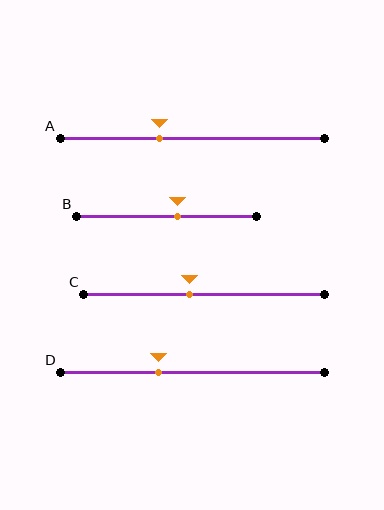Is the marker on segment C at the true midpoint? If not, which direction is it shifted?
No, the marker on segment C is shifted to the left by about 6% of the segment length.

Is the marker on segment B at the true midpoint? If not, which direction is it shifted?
No, the marker on segment B is shifted to the right by about 6% of the segment length.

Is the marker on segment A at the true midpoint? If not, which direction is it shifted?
No, the marker on segment A is shifted to the left by about 12% of the segment length.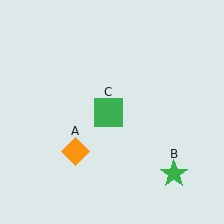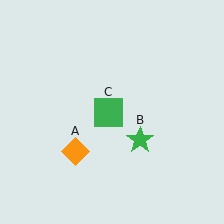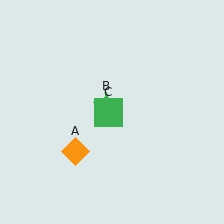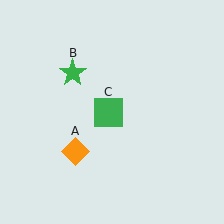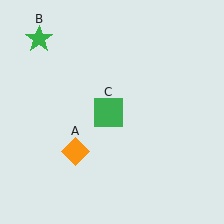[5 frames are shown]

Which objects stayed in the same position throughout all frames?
Orange diamond (object A) and green square (object C) remained stationary.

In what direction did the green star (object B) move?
The green star (object B) moved up and to the left.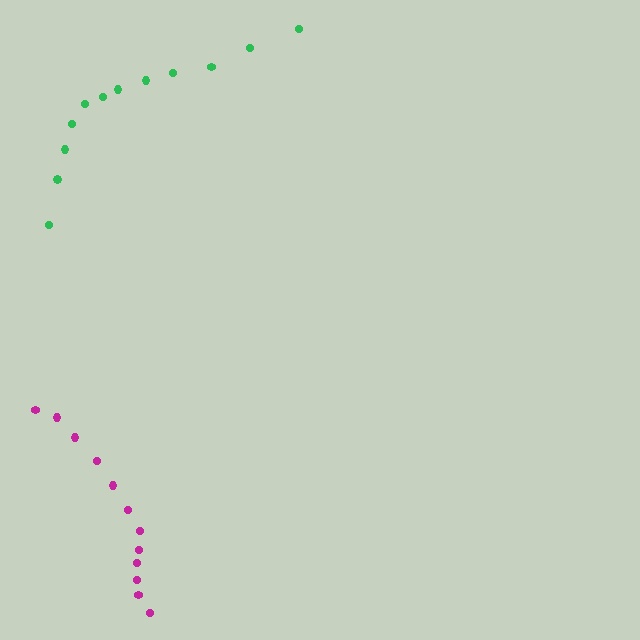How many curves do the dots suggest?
There are 2 distinct paths.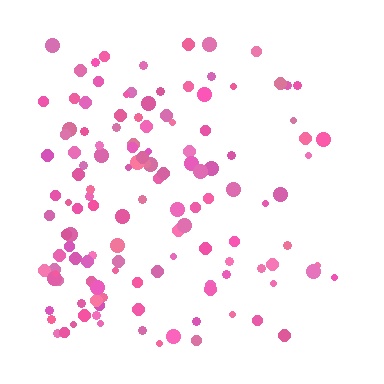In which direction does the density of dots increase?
From right to left, with the left side densest.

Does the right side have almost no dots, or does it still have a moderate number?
Still a moderate number, just noticeably fewer than the left.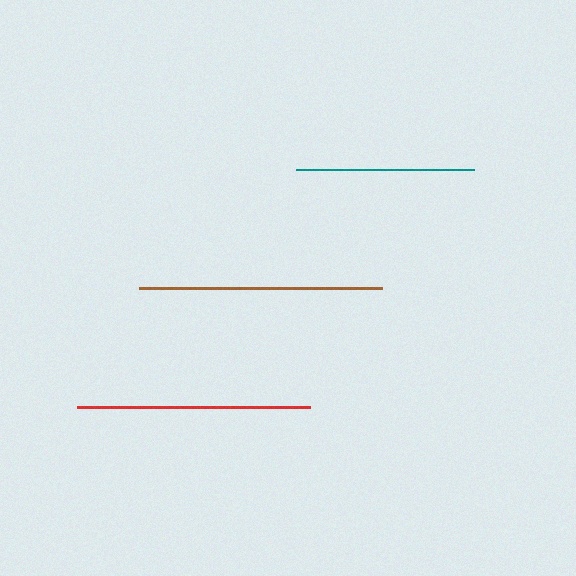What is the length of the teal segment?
The teal segment is approximately 178 pixels long.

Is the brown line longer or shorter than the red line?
The brown line is longer than the red line.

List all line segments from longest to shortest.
From longest to shortest: brown, red, teal.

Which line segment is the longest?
The brown line is the longest at approximately 244 pixels.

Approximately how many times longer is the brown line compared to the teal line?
The brown line is approximately 1.4 times the length of the teal line.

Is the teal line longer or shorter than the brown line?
The brown line is longer than the teal line.